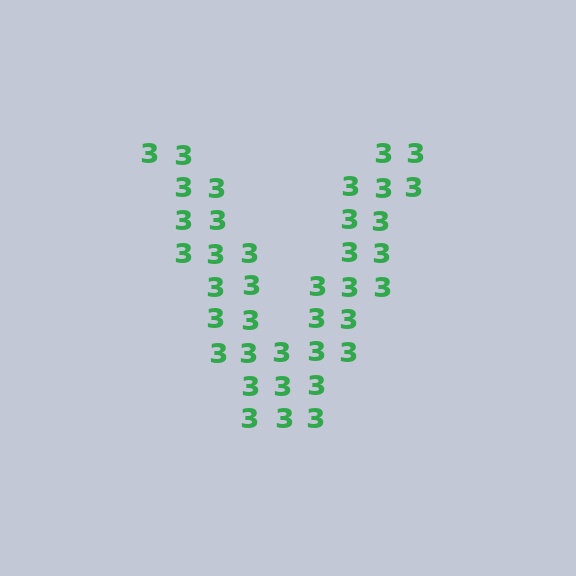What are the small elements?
The small elements are digit 3's.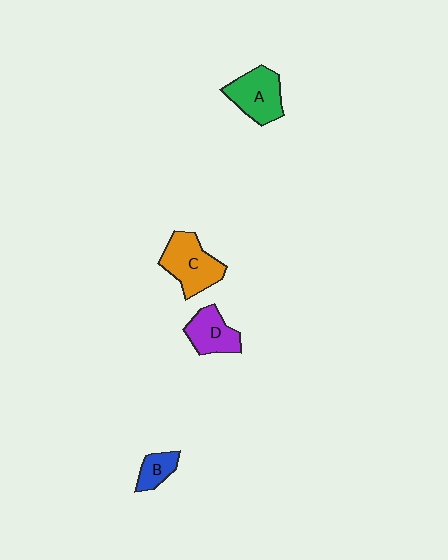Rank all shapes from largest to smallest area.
From largest to smallest: C (orange), A (green), D (purple), B (blue).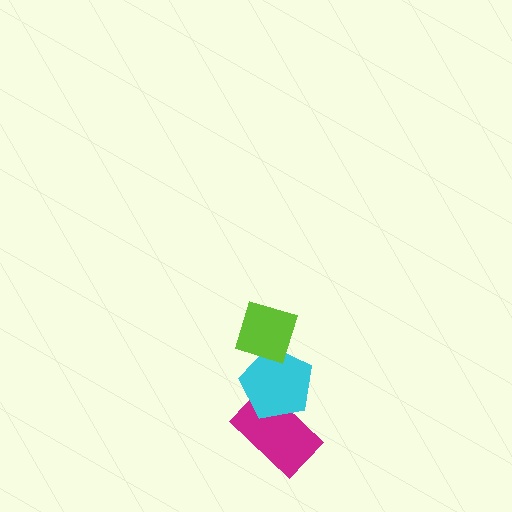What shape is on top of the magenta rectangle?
The cyan pentagon is on top of the magenta rectangle.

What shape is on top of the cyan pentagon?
The lime diamond is on top of the cyan pentagon.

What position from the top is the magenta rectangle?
The magenta rectangle is 3rd from the top.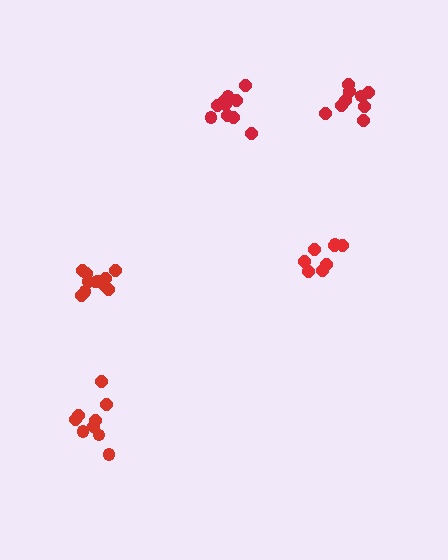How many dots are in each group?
Group 1: 10 dots, Group 2: 8 dots, Group 3: 9 dots, Group 4: 13 dots, Group 5: 9 dots (49 total).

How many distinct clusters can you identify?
There are 5 distinct clusters.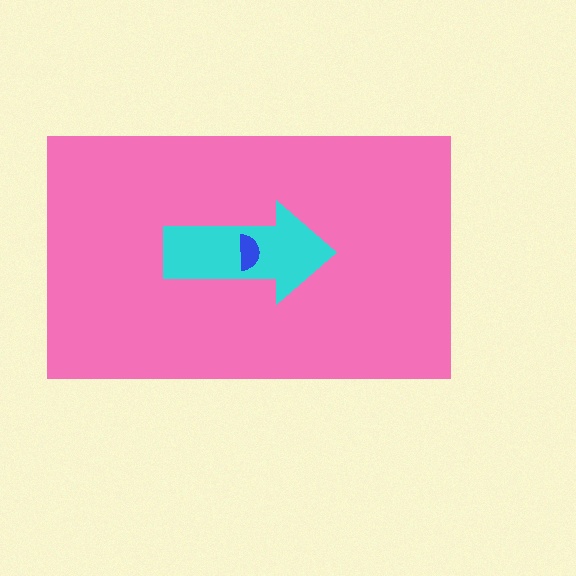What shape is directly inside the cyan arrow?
The blue semicircle.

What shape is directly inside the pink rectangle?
The cyan arrow.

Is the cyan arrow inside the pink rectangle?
Yes.